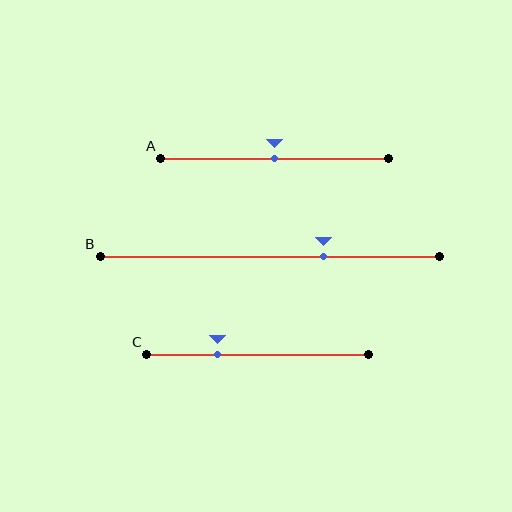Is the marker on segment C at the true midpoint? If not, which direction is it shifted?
No, the marker on segment C is shifted to the left by about 18% of the segment length.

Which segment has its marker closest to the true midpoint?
Segment A has its marker closest to the true midpoint.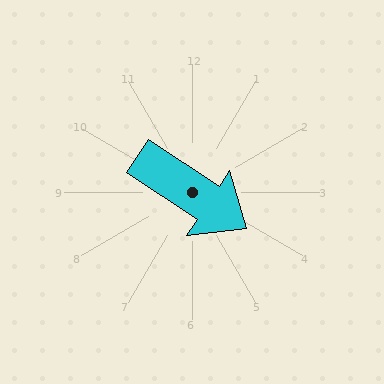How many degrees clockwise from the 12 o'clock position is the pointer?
Approximately 124 degrees.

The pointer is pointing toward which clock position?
Roughly 4 o'clock.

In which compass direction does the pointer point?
Southeast.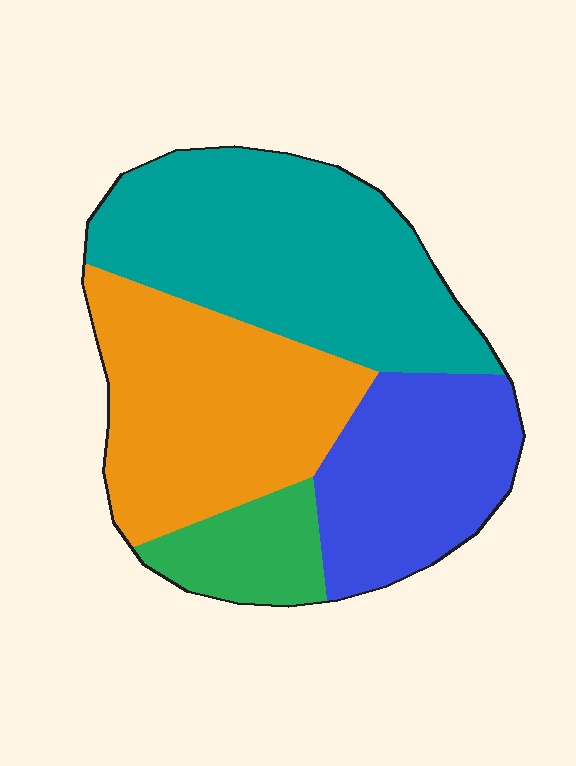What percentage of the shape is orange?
Orange covers 31% of the shape.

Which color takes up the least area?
Green, at roughly 10%.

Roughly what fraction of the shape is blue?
Blue covers 22% of the shape.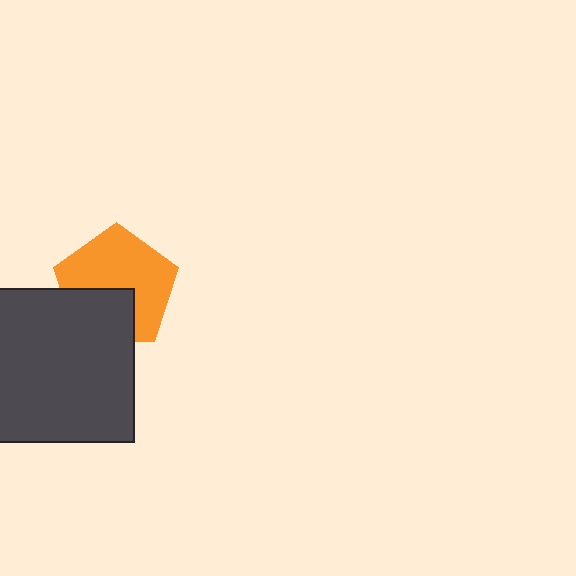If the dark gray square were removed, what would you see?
You would see the complete orange pentagon.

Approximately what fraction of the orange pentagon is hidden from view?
Roughly 35% of the orange pentagon is hidden behind the dark gray square.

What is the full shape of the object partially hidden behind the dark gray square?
The partially hidden object is an orange pentagon.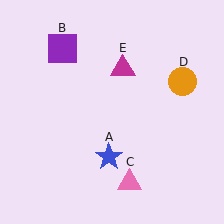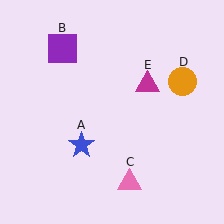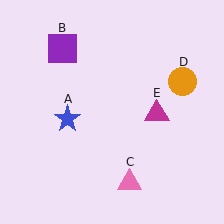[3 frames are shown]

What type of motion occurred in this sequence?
The blue star (object A), magenta triangle (object E) rotated clockwise around the center of the scene.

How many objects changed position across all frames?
2 objects changed position: blue star (object A), magenta triangle (object E).